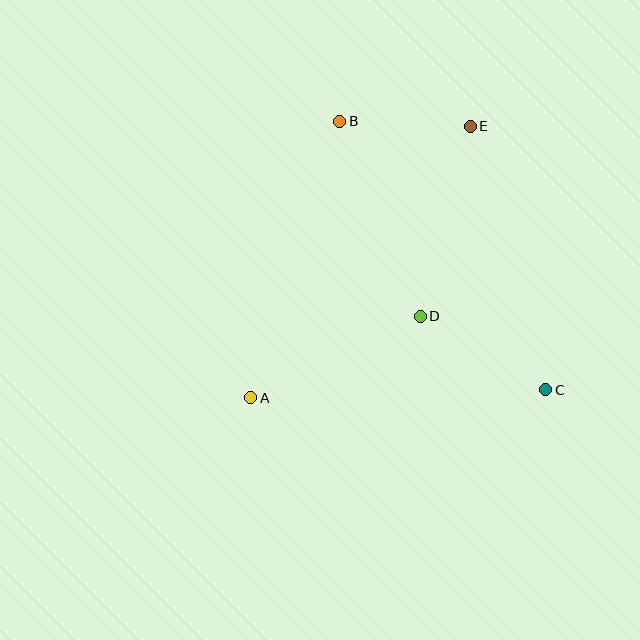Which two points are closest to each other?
Points B and E are closest to each other.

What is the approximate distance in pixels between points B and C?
The distance between B and C is approximately 339 pixels.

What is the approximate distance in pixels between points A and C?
The distance between A and C is approximately 295 pixels.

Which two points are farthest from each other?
Points A and E are farthest from each other.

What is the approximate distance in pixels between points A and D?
The distance between A and D is approximately 188 pixels.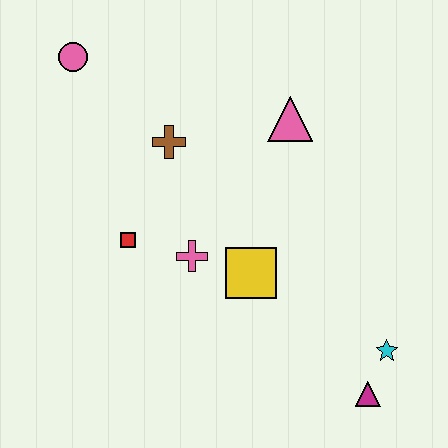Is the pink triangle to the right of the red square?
Yes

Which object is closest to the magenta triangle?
The cyan star is closest to the magenta triangle.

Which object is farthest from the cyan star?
The pink circle is farthest from the cyan star.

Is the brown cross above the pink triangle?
No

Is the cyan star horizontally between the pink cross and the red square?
No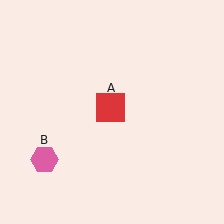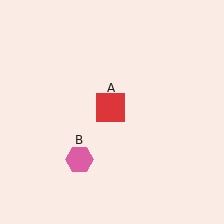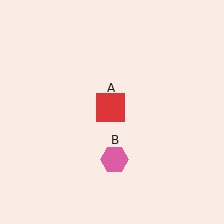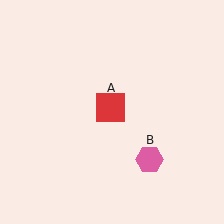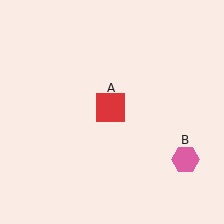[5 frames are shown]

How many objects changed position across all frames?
1 object changed position: pink hexagon (object B).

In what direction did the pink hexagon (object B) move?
The pink hexagon (object B) moved right.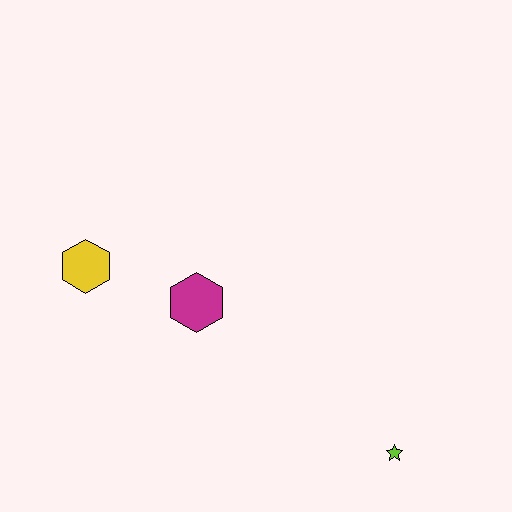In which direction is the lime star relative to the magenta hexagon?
The lime star is to the right of the magenta hexagon.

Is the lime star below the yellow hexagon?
Yes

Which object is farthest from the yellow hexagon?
The lime star is farthest from the yellow hexagon.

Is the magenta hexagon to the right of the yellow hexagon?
Yes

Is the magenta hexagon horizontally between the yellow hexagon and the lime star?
Yes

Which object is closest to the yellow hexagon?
The magenta hexagon is closest to the yellow hexagon.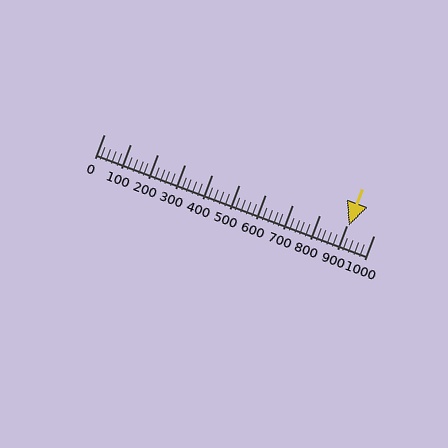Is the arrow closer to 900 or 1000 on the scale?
The arrow is closer to 900.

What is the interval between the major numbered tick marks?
The major tick marks are spaced 100 units apart.